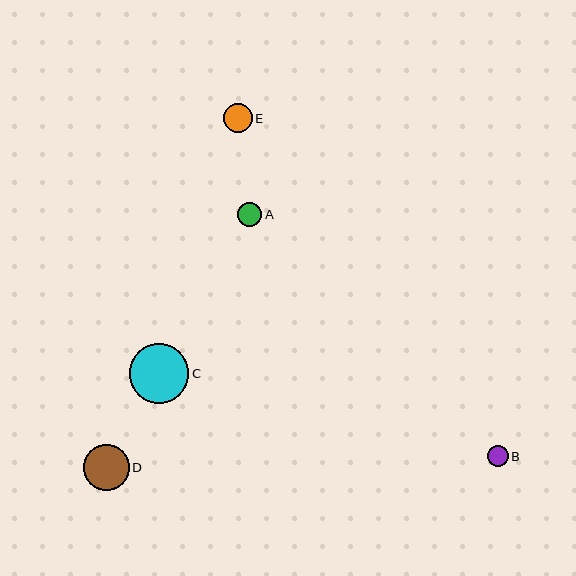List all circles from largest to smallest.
From largest to smallest: C, D, E, A, B.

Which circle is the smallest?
Circle B is the smallest with a size of approximately 21 pixels.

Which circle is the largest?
Circle C is the largest with a size of approximately 59 pixels.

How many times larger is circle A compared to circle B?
Circle A is approximately 1.1 times the size of circle B.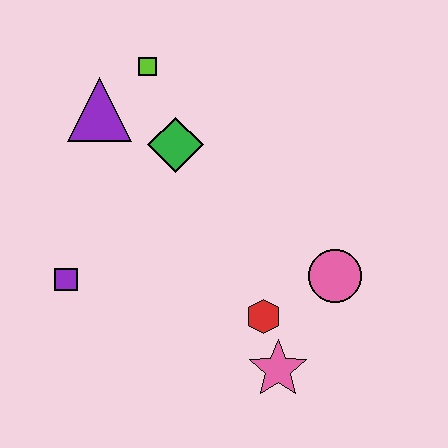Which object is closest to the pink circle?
The red hexagon is closest to the pink circle.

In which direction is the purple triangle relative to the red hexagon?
The purple triangle is above the red hexagon.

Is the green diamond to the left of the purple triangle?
No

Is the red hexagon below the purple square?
Yes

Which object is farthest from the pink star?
The lime square is farthest from the pink star.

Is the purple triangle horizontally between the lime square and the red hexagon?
No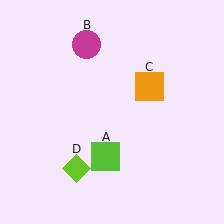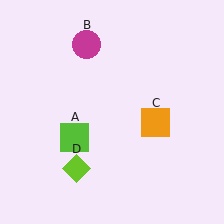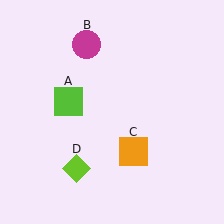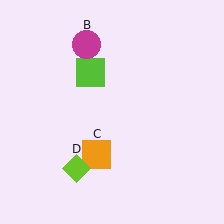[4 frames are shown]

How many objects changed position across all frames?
2 objects changed position: lime square (object A), orange square (object C).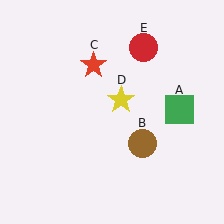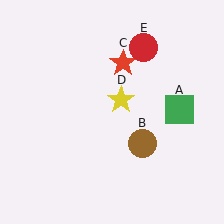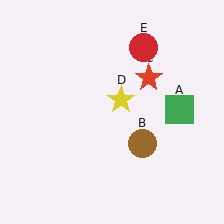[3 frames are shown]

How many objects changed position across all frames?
1 object changed position: red star (object C).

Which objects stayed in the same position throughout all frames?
Green square (object A) and brown circle (object B) and yellow star (object D) and red circle (object E) remained stationary.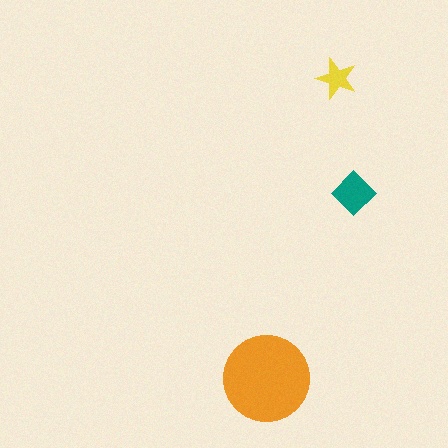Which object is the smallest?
The yellow star.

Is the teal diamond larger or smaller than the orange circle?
Smaller.